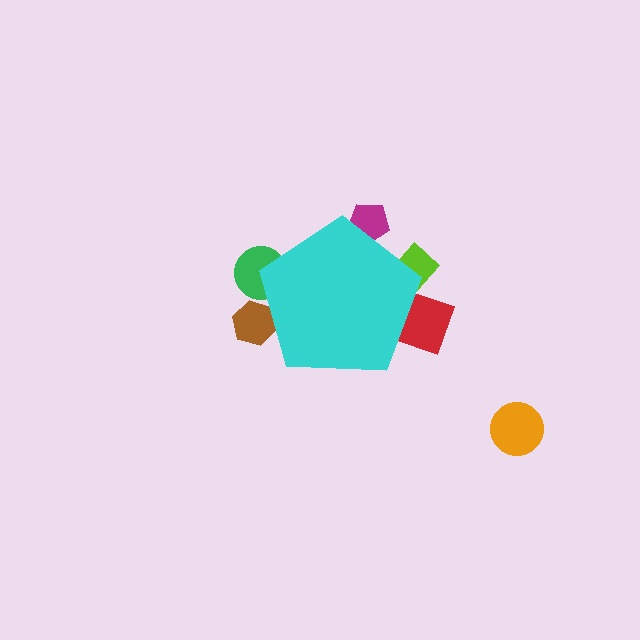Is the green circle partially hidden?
Yes, the green circle is partially hidden behind the cyan pentagon.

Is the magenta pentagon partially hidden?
Yes, the magenta pentagon is partially hidden behind the cyan pentagon.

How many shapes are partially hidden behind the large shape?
5 shapes are partially hidden.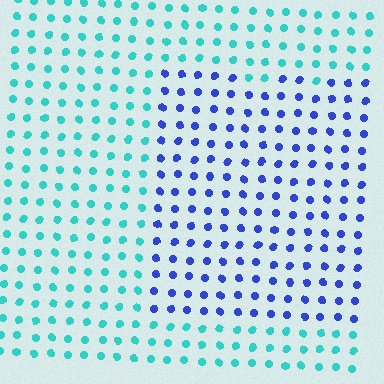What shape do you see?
I see a rectangle.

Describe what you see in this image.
The image is filled with small cyan elements in a uniform arrangement. A rectangle-shaped region is visible where the elements are tinted to a slightly different hue, forming a subtle color boundary.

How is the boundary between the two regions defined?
The boundary is defined purely by a slight shift in hue (about 57 degrees). Spacing, size, and orientation are identical on both sides.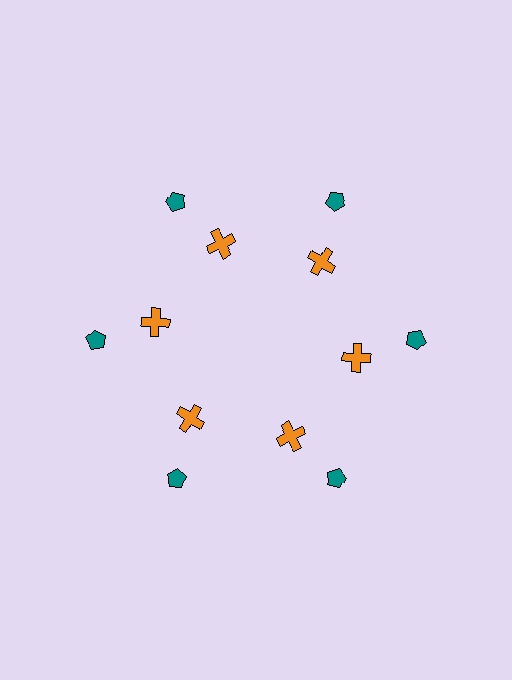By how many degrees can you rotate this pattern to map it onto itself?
The pattern maps onto itself every 60 degrees of rotation.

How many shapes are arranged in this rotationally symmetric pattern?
There are 12 shapes, arranged in 6 groups of 2.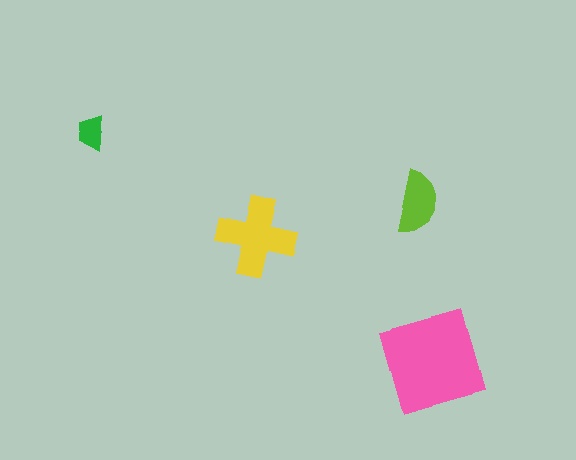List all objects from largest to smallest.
The pink square, the yellow cross, the lime semicircle, the green trapezoid.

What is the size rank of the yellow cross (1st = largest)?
2nd.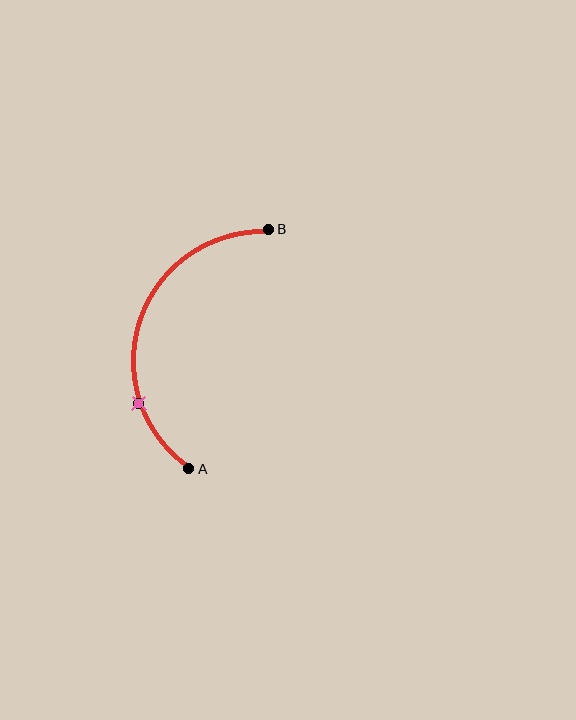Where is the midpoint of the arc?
The arc midpoint is the point on the curve farthest from the straight line joining A and B. It sits to the left of that line.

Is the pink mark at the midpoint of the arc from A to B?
No. The pink mark lies on the arc but is closer to endpoint A. The arc midpoint would be at the point on the curve equidistant along the arc from both A and B.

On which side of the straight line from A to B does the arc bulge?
The arc bulges to the left of the straight line connecting A and B.